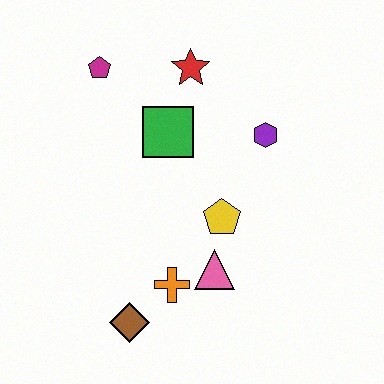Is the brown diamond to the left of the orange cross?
Yes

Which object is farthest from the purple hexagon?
The brown diamond is farthest from the purple hexagon.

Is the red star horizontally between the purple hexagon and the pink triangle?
No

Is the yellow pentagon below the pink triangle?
No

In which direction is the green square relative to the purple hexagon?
The green square is to the left of the purple hexagon.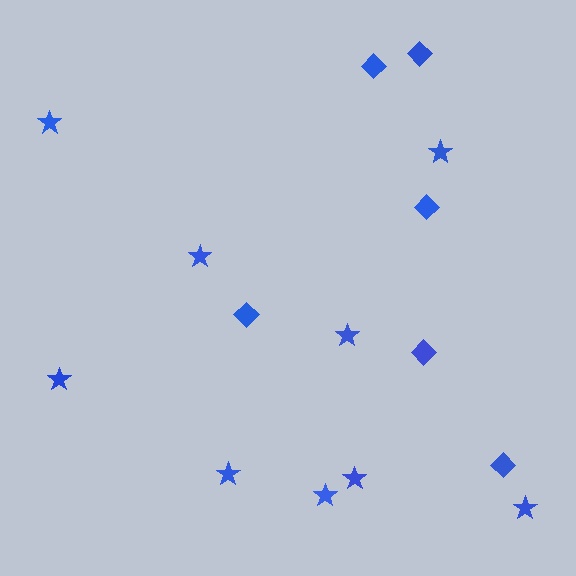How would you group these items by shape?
There are 2 groups: one group of stars (9) and one group of diamonds (6).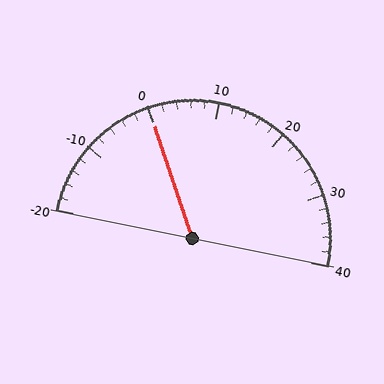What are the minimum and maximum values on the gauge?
The gauge ranges from -20 to 40.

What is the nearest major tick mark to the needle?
The nearest major tick mark is 0.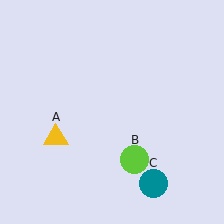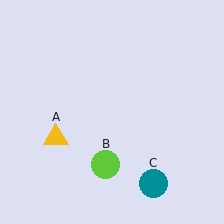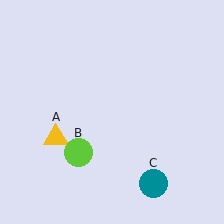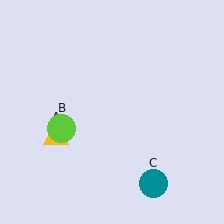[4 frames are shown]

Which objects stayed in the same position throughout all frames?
Yellow triangle (object A) and teal circle (object C) remained stationary.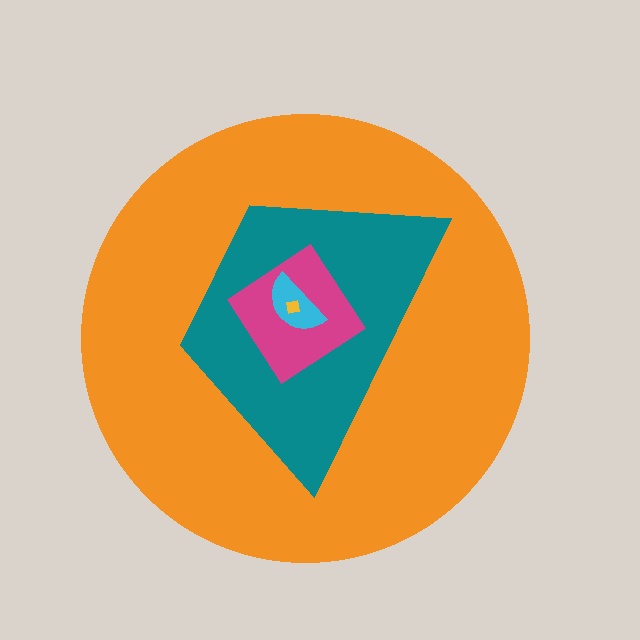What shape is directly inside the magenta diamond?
The cyan semicircle.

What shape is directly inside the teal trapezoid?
The magenta diamond.